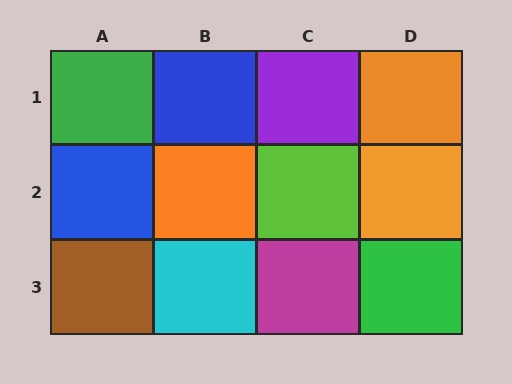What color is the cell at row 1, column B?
Blue.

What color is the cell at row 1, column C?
Purple.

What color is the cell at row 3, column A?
Brown.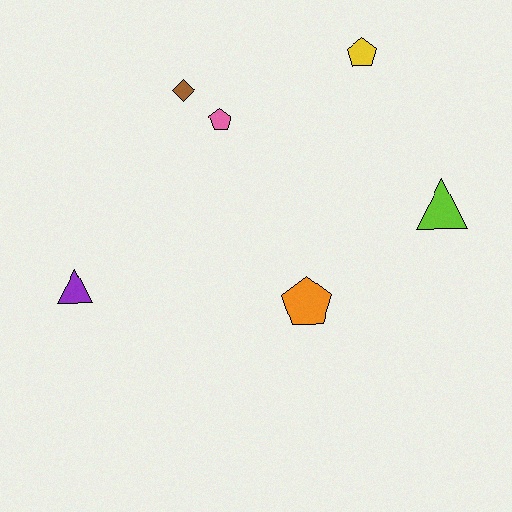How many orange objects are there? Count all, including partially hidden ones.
There is 1 orange object.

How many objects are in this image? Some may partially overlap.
There are 6 objects.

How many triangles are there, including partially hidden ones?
There are 2 triangles.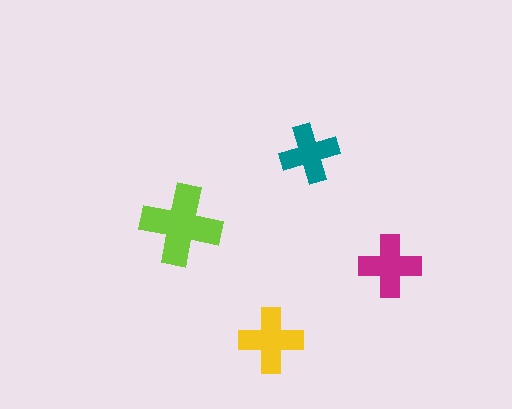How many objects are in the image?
There are 4 objects in the image.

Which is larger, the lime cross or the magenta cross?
The lime one.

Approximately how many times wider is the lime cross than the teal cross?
About 1.5 times wider.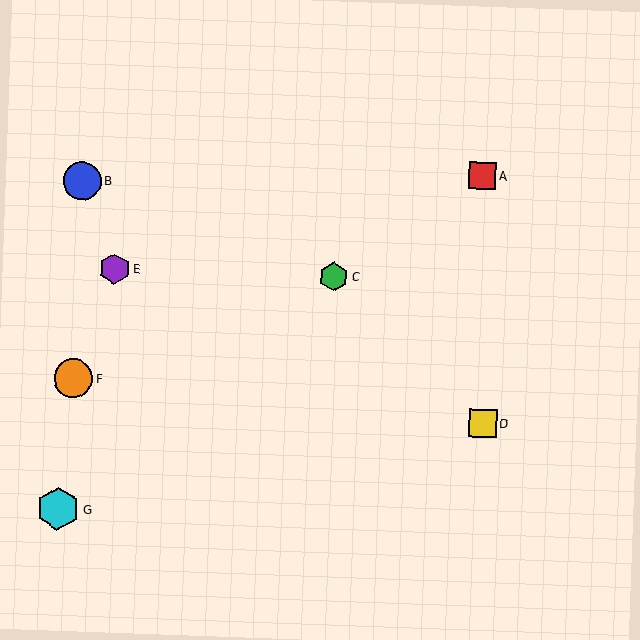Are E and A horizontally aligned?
No, E is at y≈269 and A is at y≈176.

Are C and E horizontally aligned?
Yes, both are at y≈277.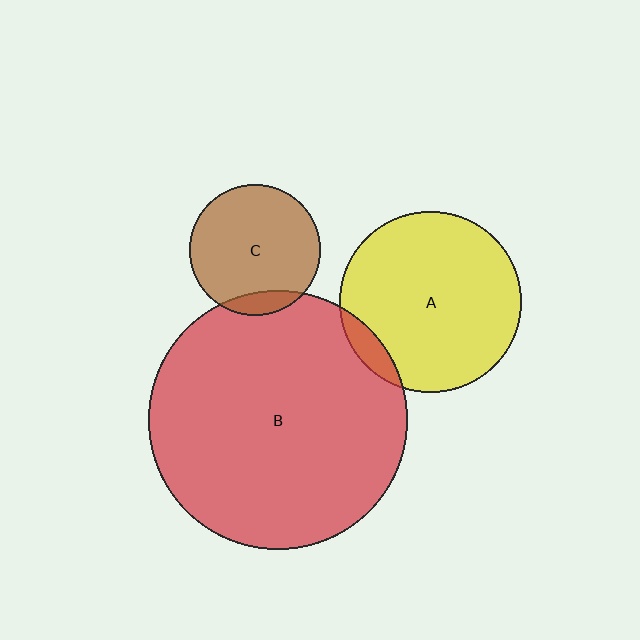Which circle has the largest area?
Circle B (red).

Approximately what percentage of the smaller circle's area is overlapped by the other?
Approximately 10%.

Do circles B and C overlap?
Yes.